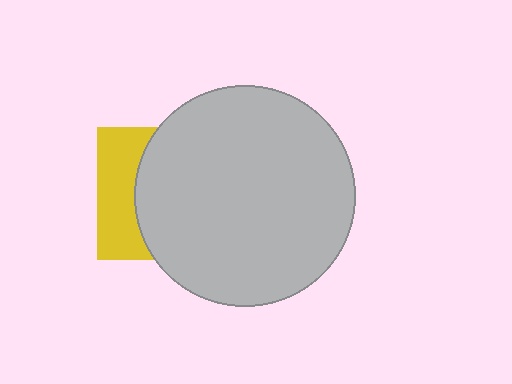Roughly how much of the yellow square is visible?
A small part of it is visible (roughly 33%).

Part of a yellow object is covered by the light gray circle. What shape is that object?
It is a square.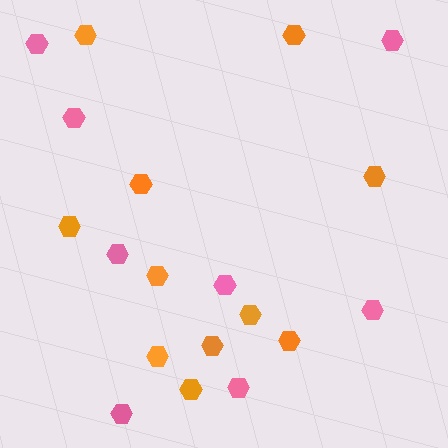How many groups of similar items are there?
There are 2 groups: one group of pink hexagons (8) and one group of orange hexagons (11).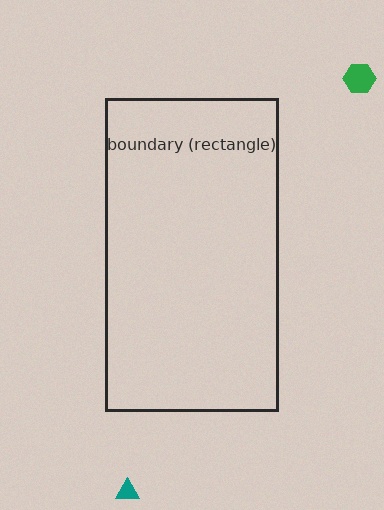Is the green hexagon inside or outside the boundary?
Outside.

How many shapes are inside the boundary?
0 inside, 2 outside.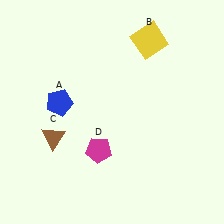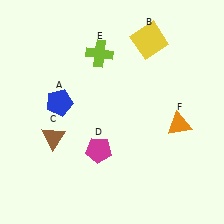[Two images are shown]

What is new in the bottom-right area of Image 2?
An orange triangle (F) was added in the bottom-right area of Image 2.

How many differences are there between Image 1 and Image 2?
There are 2 differences between the two images.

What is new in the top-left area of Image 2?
A lime cross (E) was added in the top-left area of Image 2.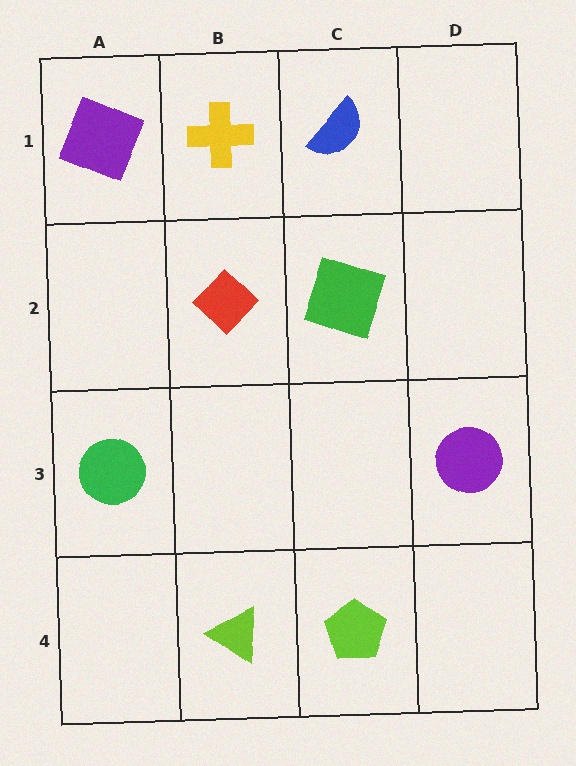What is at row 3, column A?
A green circle.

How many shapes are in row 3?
2 shapes.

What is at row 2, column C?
A green square.